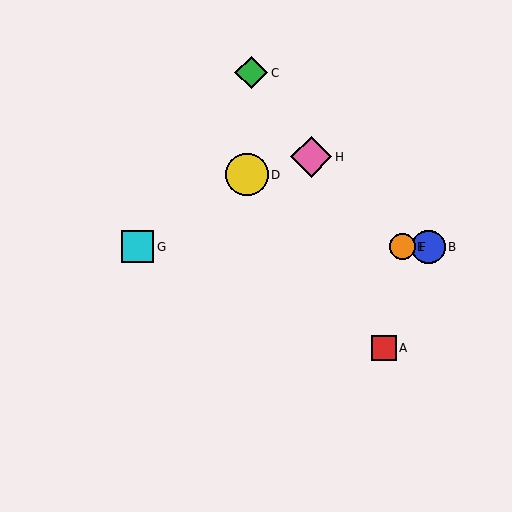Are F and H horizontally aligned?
No, F is at y≈247 and H is at y≈157.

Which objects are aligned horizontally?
Objects B, E, F, G are aligned horizontally.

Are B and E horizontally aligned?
Yes, both are at y≈247.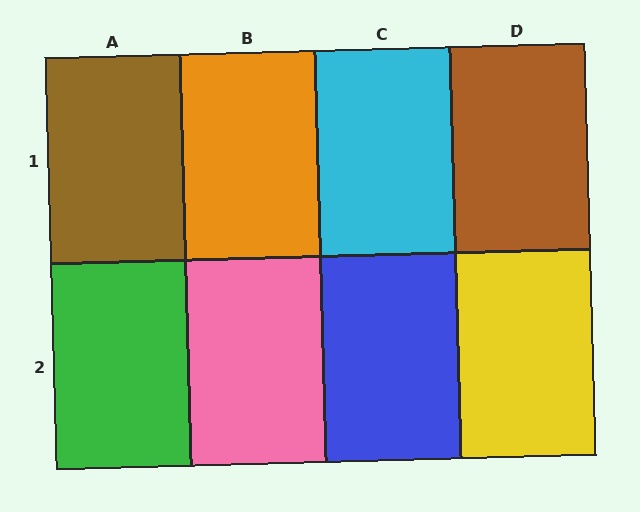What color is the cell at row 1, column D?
Brown.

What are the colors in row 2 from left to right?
Green, pink, blue, yellow.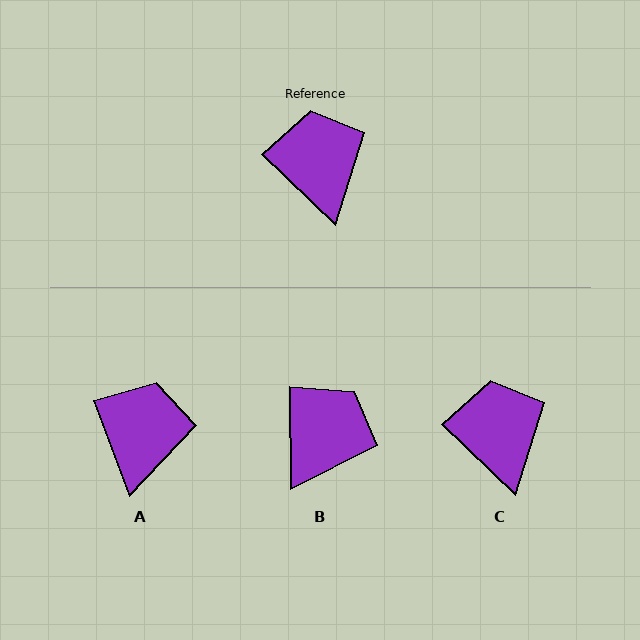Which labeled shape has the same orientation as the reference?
C.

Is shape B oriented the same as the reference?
No, it is off by about 46 degrees.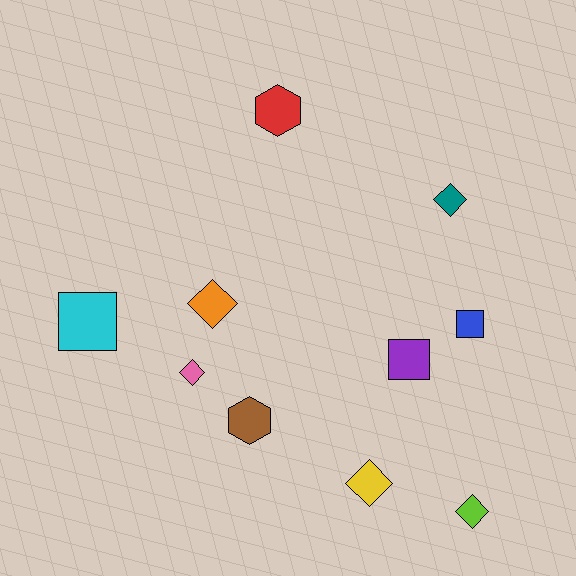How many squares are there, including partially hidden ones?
There are 3 squares.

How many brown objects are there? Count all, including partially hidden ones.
There is 1 brown object.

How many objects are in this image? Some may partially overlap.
There are 10 objects.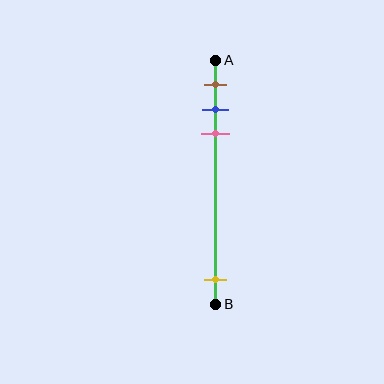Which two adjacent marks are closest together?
The blue and pink marks are the closest adjacent pair.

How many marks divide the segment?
There are 4 marks dividing the segment.